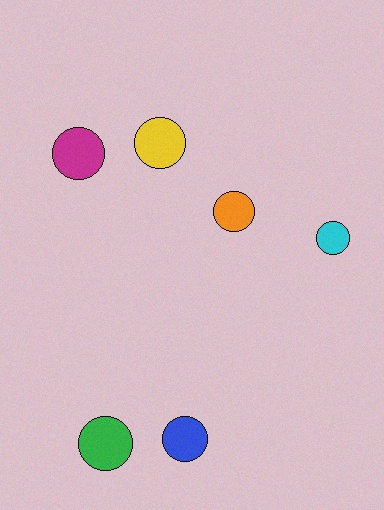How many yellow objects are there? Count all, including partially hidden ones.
There is 1 yellow object.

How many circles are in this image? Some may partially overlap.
There are 6 circles.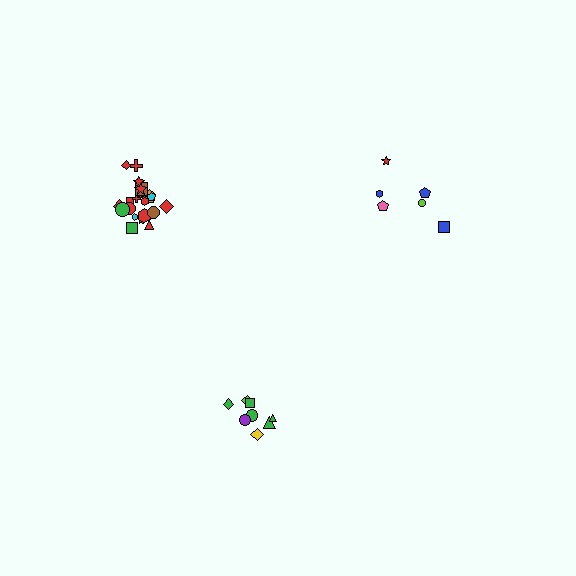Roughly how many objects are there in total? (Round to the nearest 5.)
Roughly 35 objects in total.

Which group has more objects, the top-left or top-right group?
The top-left group.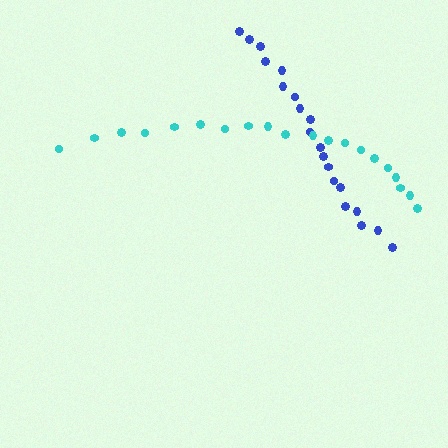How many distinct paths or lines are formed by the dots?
There are 2 distinct paths.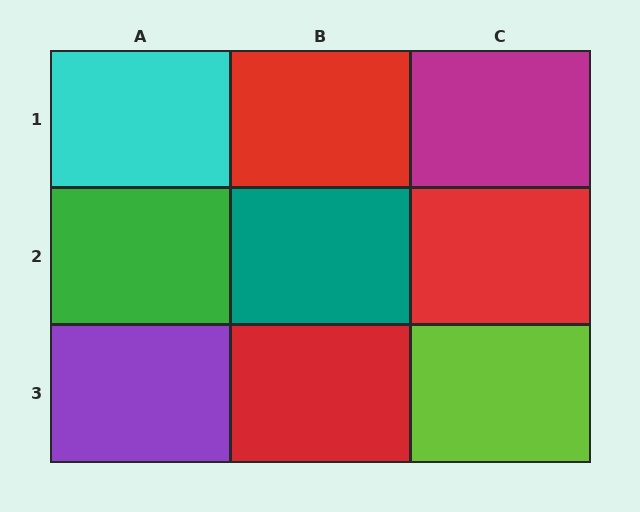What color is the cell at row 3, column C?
Lime.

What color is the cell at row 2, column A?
Green.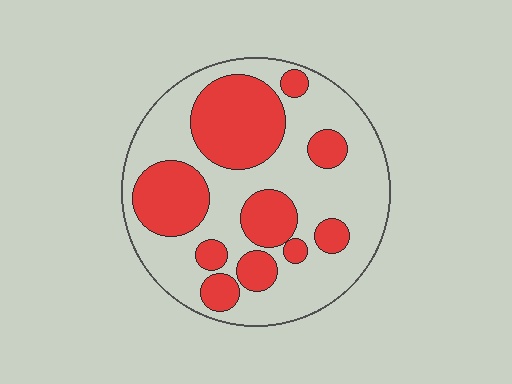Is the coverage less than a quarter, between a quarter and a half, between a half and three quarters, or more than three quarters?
Between a quarter and a half.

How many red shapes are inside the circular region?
10.